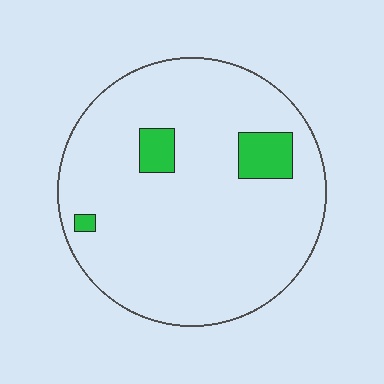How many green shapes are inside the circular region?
3.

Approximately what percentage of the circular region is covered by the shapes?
Approximately 10%.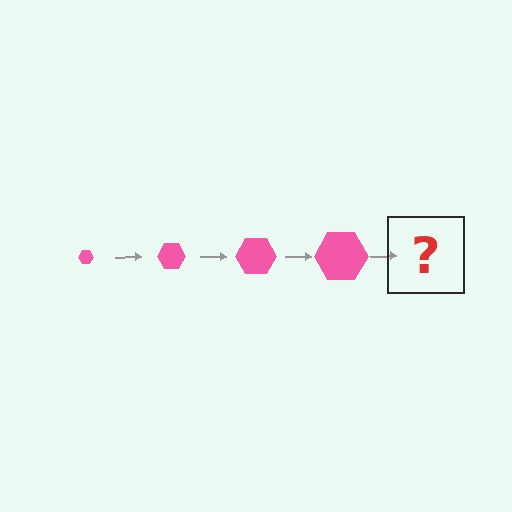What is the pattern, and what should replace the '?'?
The pattern is that the hexagon gets progressively larger each step. The '?' should be a pink hexagon, larger than the previous one.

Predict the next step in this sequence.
The next step is a pink hexagon, larger than the previous one.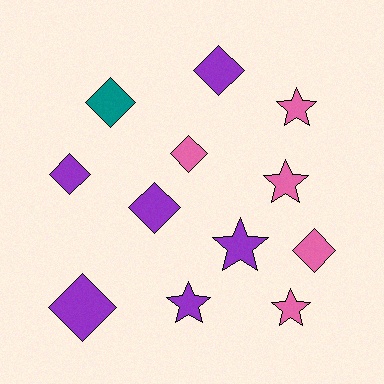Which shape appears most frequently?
Diamond, with 7 objects.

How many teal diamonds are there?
There is 1 teal diamond.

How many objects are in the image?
There are 12 objects.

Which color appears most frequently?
Purple, with 6 objects.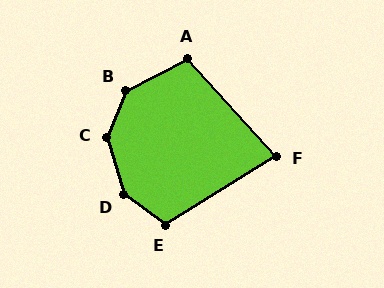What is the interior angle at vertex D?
Approximately 142 degrees (obtuse).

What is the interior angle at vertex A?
Approximately 105 degrees (obtuse).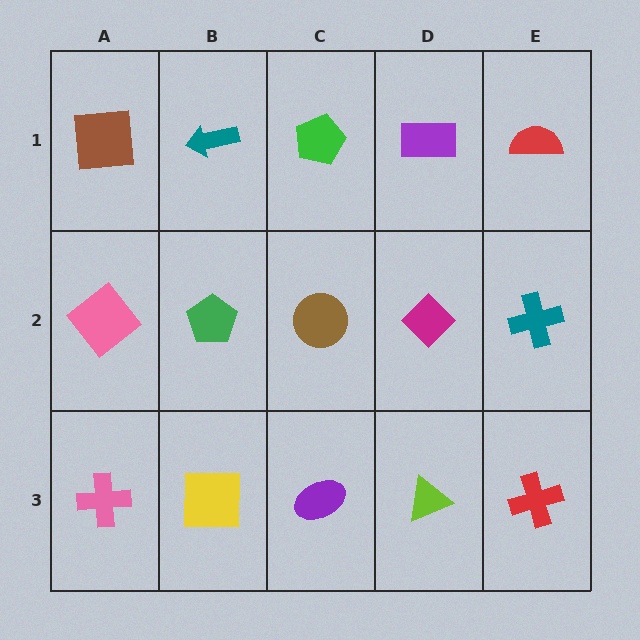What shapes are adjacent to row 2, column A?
A brown square (row 1, column A), a pink cross (row 3, column A), a green pentagon (row 2, column B).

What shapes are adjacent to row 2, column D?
A purple rectangle (row 1, column D), a lime triangle (row 3, column D), a brown circle (row 2, column C), a teal cross (row 2, column E).